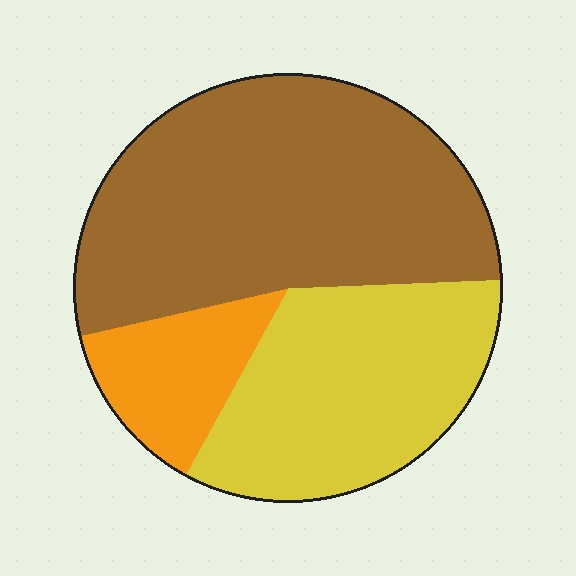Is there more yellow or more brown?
Brown.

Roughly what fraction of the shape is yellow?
Yellow takes up about one third (1/3) of the shape.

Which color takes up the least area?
Orange, at roughly 15%.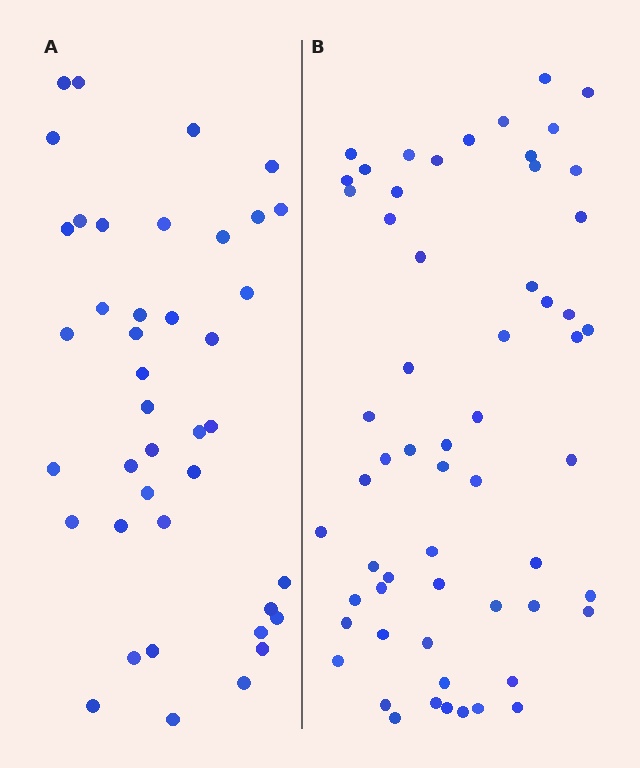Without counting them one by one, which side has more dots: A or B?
Region B (the right region) has more dots.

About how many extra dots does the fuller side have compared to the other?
Region B has approximately 20 more dots than region A.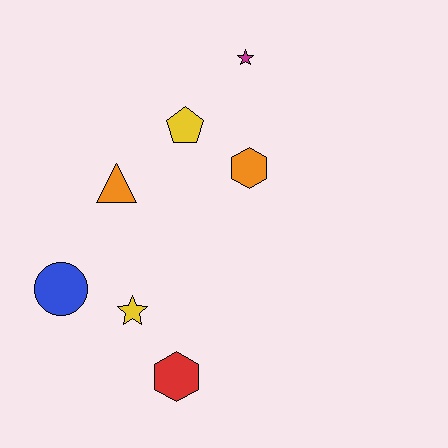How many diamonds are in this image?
There are no diamonds.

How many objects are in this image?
There are 7 objects.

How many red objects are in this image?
There is 1 red object.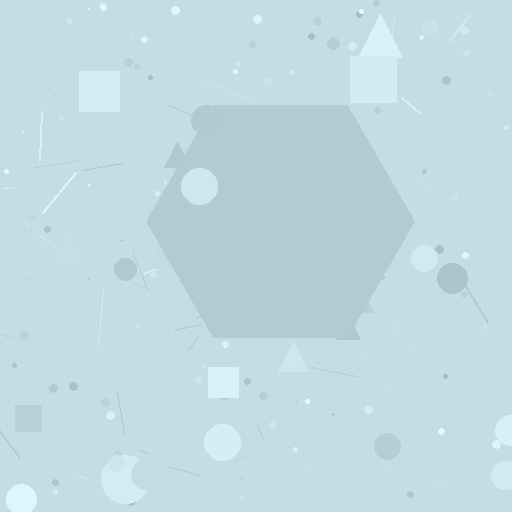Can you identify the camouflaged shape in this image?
The camouflaged shape is a hexagon.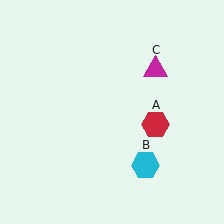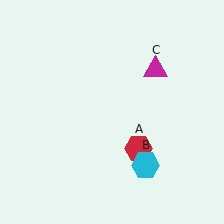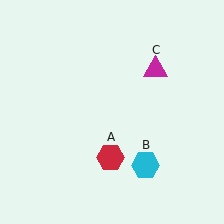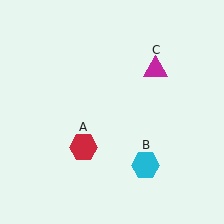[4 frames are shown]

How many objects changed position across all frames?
1 object changed position: red hexagon (object A).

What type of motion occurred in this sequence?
The red hexagon (object A) rotated clockwise around the center of the scene.